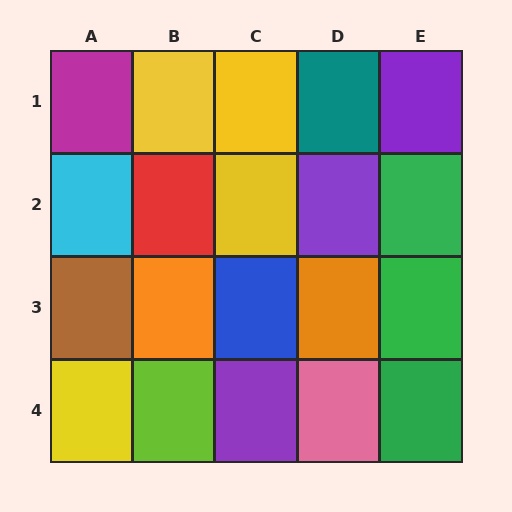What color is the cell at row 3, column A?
Brown.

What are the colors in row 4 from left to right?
Yellow, lime, purple, pink, green.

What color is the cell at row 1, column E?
Purple.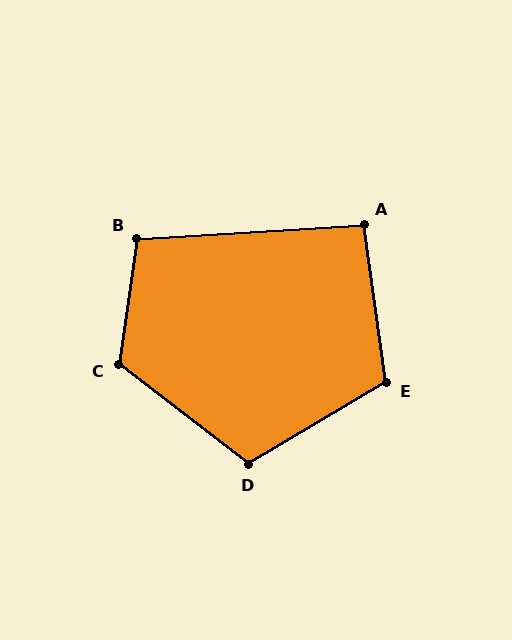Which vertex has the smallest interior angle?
A, at approximately 94 degrees.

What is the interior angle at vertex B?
Approximately 102 degrees (obtuse).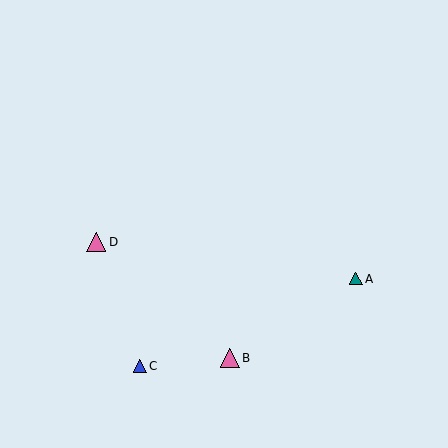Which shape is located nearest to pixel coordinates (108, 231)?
The pink triangle (labeled D) at (96, 242) is nearest to that location.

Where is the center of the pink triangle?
The center of the pink triangle is at (230, 358).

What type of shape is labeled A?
Shape A is a teal triangle.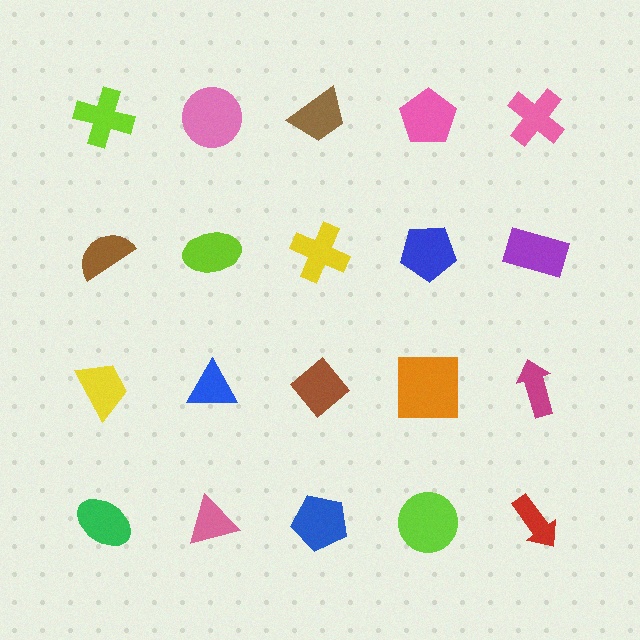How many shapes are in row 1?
5 shapes.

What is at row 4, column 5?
A red arrow.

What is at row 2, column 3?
A yellow cross.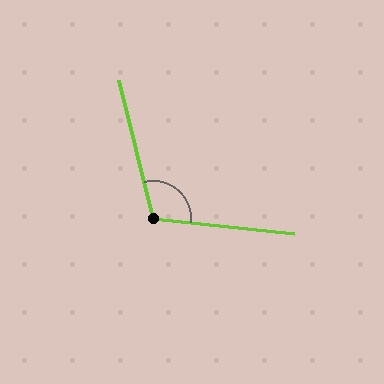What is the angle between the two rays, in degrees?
Approximately 110 degrees.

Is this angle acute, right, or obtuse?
It is obtuse.